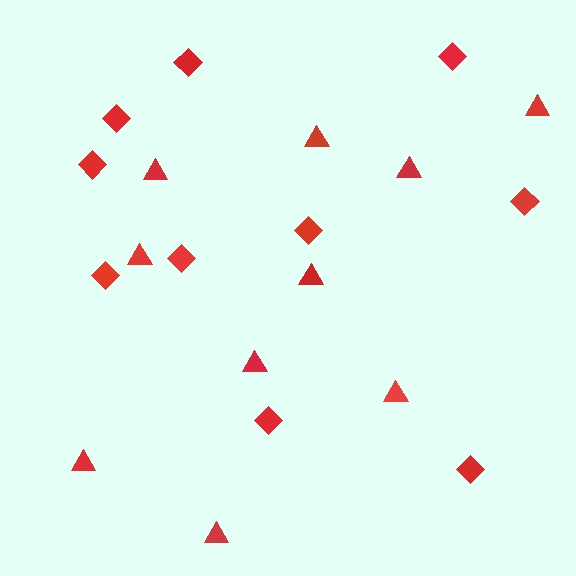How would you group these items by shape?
There are 2 groups: one group of diamonds (10) and one group of triangles (10).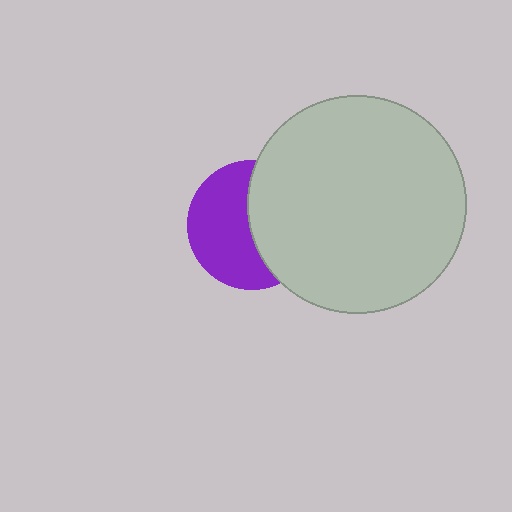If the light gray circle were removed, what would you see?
You would see the complete purple circle.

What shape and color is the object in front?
The object in front is a light gray circle.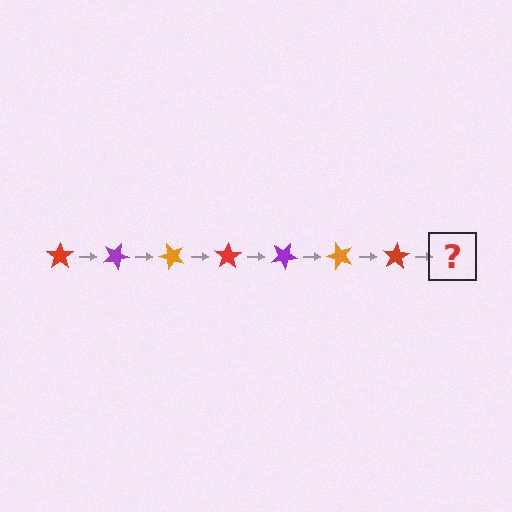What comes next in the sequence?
The next element should be a purple star, rotated 175 degrees from the start.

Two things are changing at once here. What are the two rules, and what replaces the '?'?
The two rules are that it rotates 25 degrees each step and the color cycles through red, purple, and orange. The '?' should be a purple star, rotated 175 degrees from the start.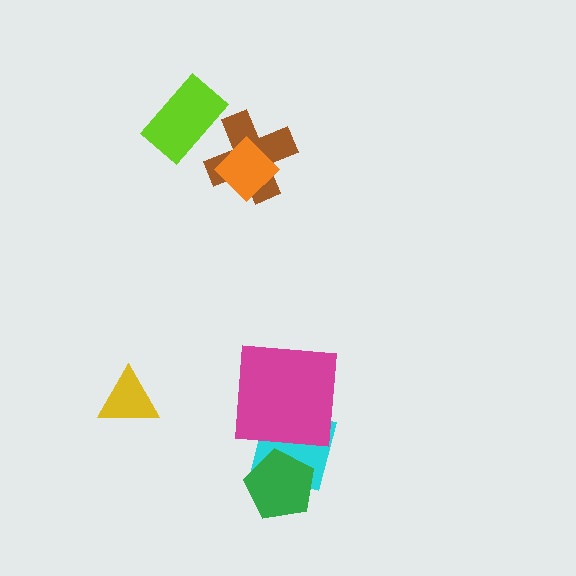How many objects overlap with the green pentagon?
1 object overlaps with the green pentagon.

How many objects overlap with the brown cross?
2 objects overlap with the brown cross.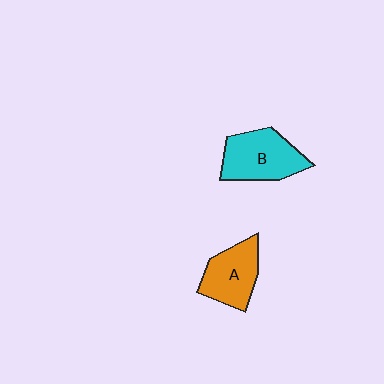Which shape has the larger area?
Shape B (cyan).